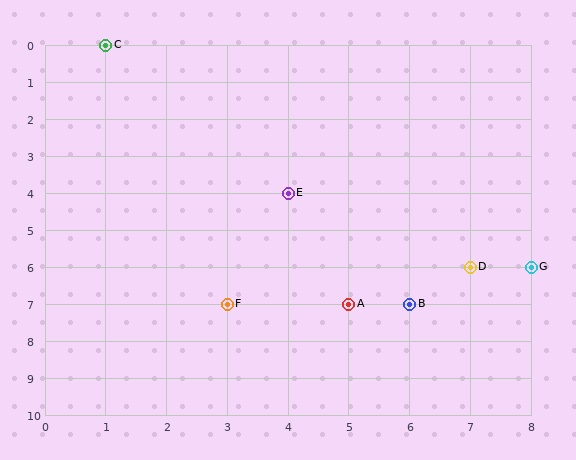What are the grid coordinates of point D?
Point D is at grid coordinates (7, 6).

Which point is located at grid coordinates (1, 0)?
Point C is at (1, 0).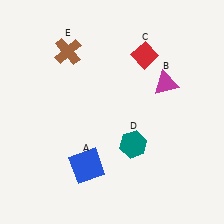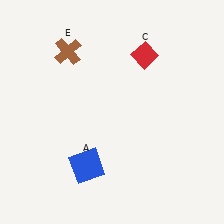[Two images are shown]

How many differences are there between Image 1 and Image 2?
There are 2 differences between the two images.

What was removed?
The teal hexagon (D), the magenta triangle (B) were removed in Image 2.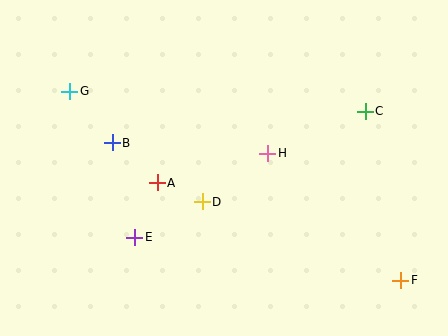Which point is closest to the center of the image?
Point D at (202, 202) is closest to the center.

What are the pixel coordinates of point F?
Point F is at (401, 280).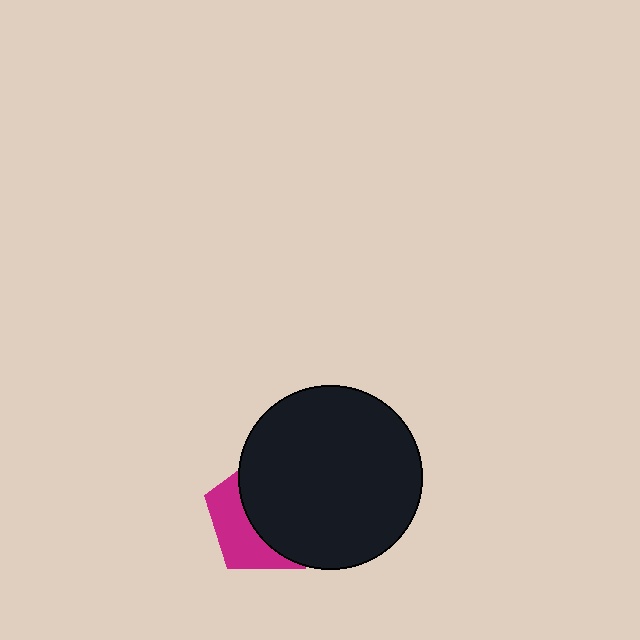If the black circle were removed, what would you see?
You would see the complete magenta pentagon.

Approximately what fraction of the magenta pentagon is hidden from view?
Roughly 63% of the magenta pentagon is hidden behind the black circle.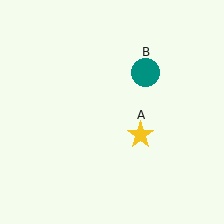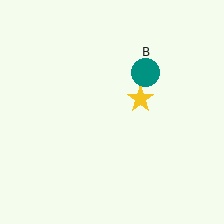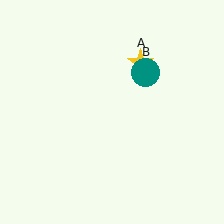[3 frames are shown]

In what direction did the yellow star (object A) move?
The yellow star (object A) moved up.